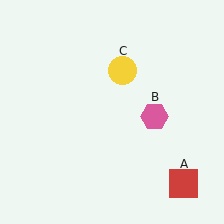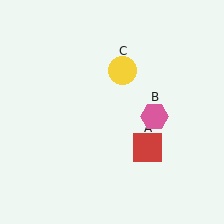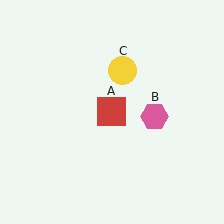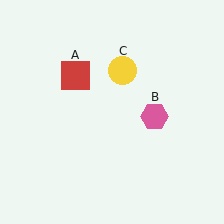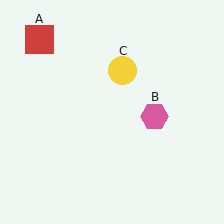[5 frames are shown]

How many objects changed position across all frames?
1 object changed position: red square (object A).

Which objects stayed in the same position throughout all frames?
Pink hexagon (object B) and yellow circle (object C) remained stationary.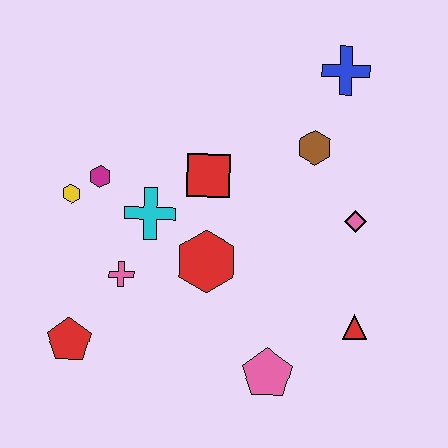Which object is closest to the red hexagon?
The cyan cross is closest to the red hexagon.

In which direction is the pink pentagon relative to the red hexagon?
The pink pentagon is below the red hexagon.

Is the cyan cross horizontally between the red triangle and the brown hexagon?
No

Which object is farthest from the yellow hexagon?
The red triangle is farthest from the yellow hexagon.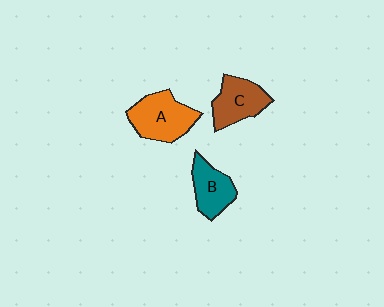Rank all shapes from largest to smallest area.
From largest to smallest: A (orange), C (brown), B (teal).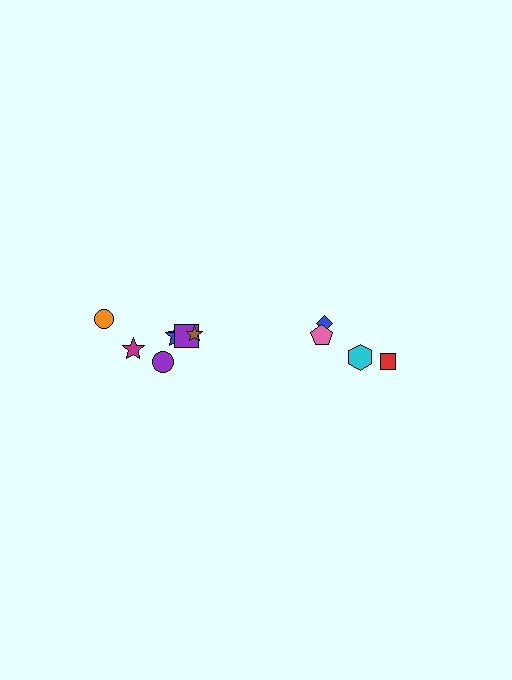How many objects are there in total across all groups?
There are 11 objects.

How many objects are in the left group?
There are 7 objects.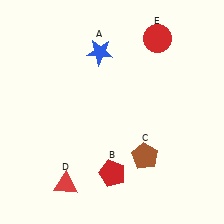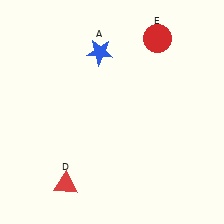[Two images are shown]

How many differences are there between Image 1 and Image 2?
There are 2 differences between the two images.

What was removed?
The red pentagon (B), the brown pentagon (C) were removed in Image 2.